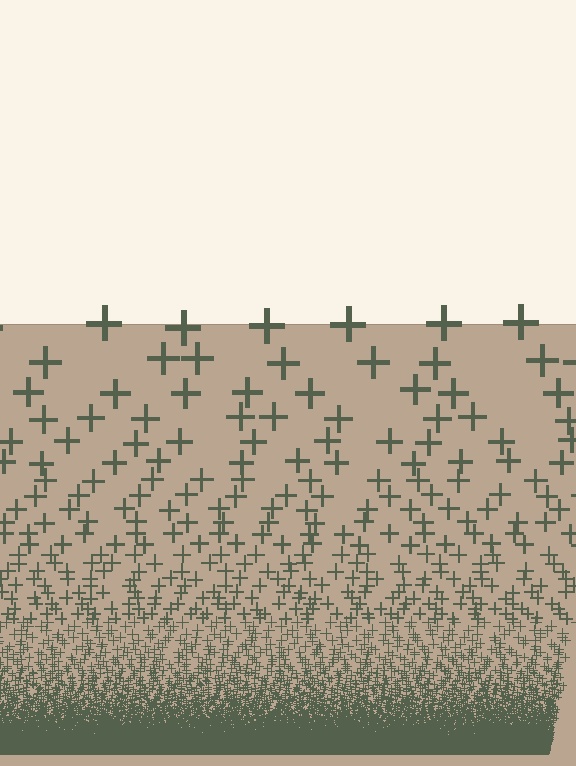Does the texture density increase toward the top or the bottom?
Density increases toward the bottom.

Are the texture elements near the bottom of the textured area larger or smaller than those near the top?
Smaller. The gradient is inverted — elements near the bottom are smaller and denser.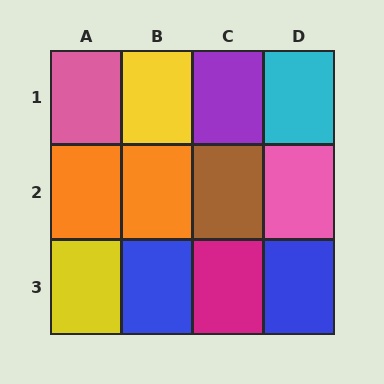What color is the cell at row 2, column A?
Orange.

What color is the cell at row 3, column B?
Blue.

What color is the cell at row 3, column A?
Yellow.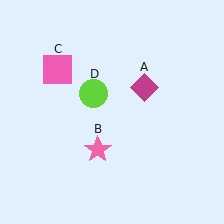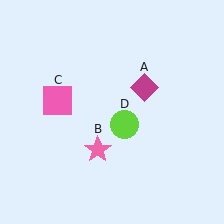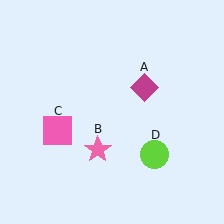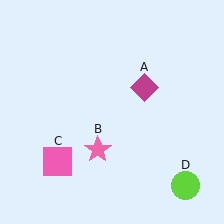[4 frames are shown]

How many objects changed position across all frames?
2 objects changed position: pink square (object C), lime circle (object D).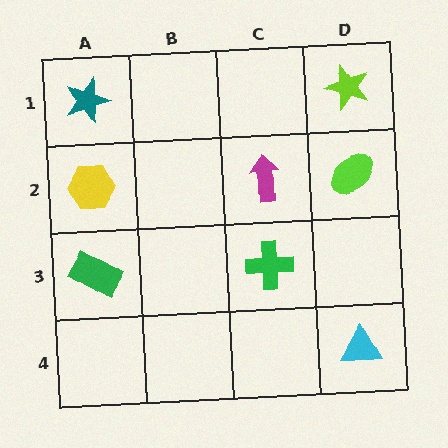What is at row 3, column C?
A green cross.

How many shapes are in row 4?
1 shape.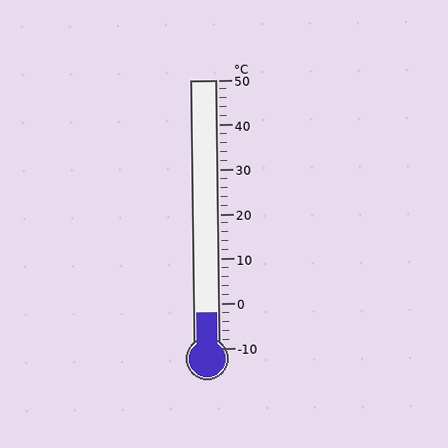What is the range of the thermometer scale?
The thermometer scale ranges from -10°C to 50°C.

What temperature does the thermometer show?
The thermometer shows approximately -2°C.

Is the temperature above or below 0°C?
The temperature is below 0°C.